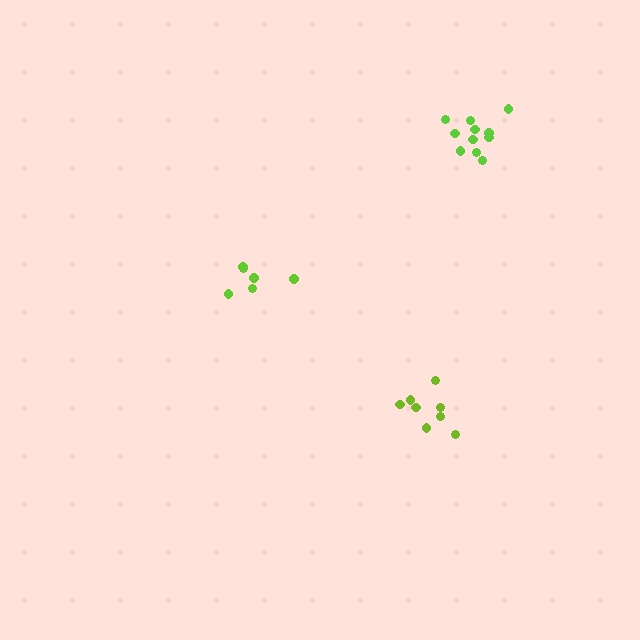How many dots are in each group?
Group 1: 6 dots, Group 2: 8 dots, Group 3: 11 dots (25 total).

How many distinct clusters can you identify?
There are 3 distinct clusters.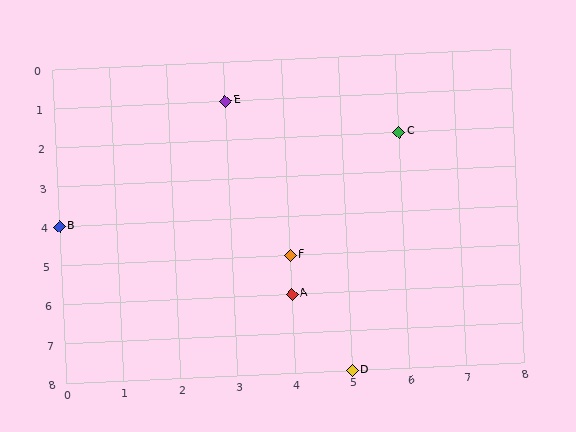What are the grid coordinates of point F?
Point F is at grid coordinates (4, 5).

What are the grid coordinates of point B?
Point B is at grid coordinates (0, 4).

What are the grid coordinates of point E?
Point E is at grid coordinates (3, 1).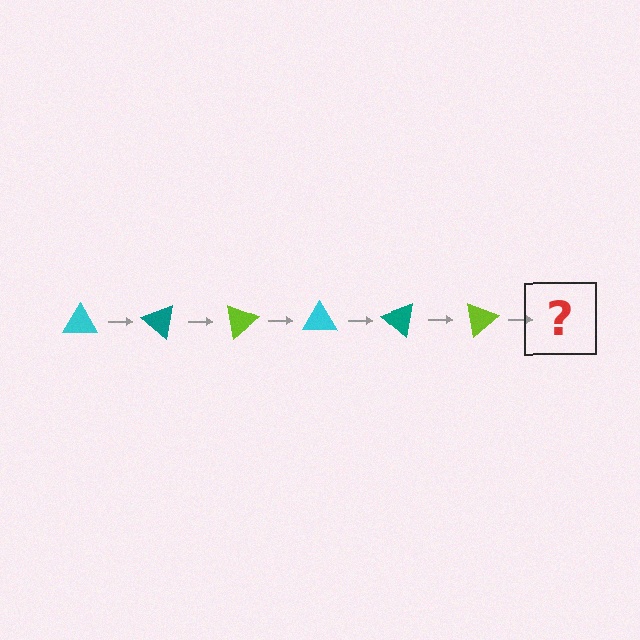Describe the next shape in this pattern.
It should be a cyan triangle, rotated 240 degrees from the start.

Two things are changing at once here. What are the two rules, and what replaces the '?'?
The two rules are that it rotates 40 degrees each step and the color cycles through cyan, teal, and lime. The '?' should be a cyan triangle, rotated 240 degrees from the start.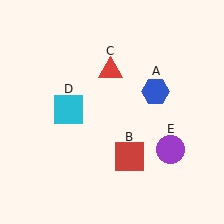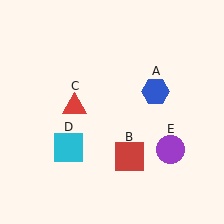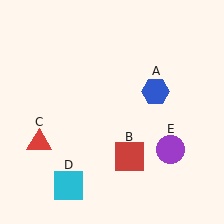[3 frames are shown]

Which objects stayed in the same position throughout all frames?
Blue hexagon (object A) and red square (object B) and purple circle (object E) remained stationary.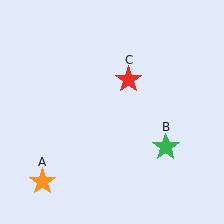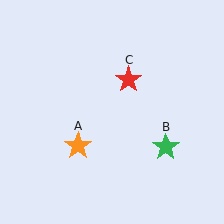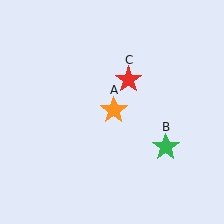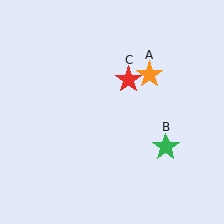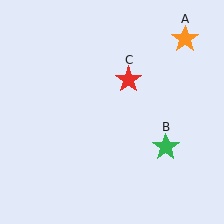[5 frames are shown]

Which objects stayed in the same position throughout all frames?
Green star (object B) and red star (object C) remained stationary.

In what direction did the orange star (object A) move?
The orange star (object A) moved up and to the right.